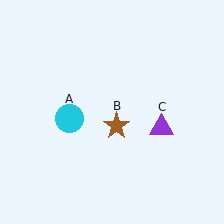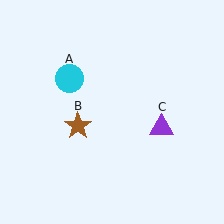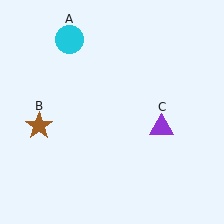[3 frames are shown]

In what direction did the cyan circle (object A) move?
The cyan circle (object A) moved up.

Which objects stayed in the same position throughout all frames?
Purple triangle (object C) remained stationary.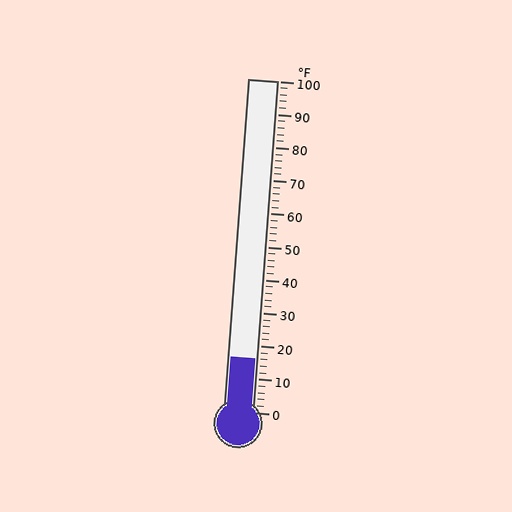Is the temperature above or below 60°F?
The temperature is below 60°F.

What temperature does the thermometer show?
The thermometer shows approximately 16°F.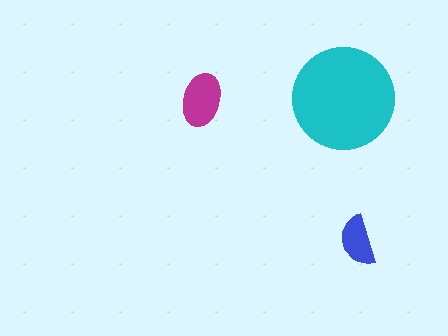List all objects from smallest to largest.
The blue semicircle, the magenta ellipse, the cyan circle.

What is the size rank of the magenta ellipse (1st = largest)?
2nd.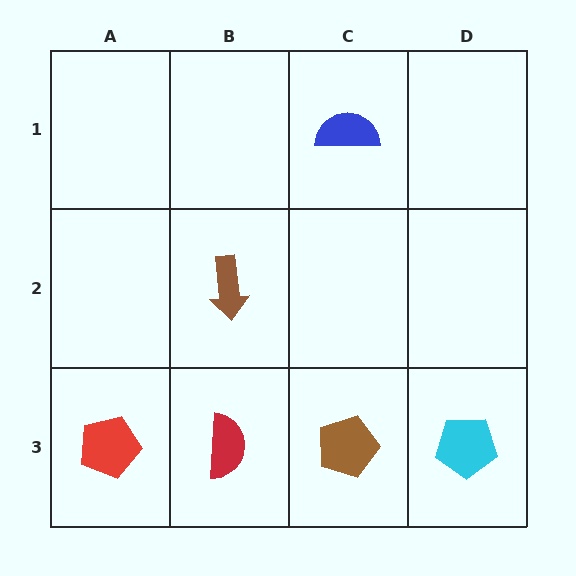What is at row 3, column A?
A red pentagon.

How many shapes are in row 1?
1 shape.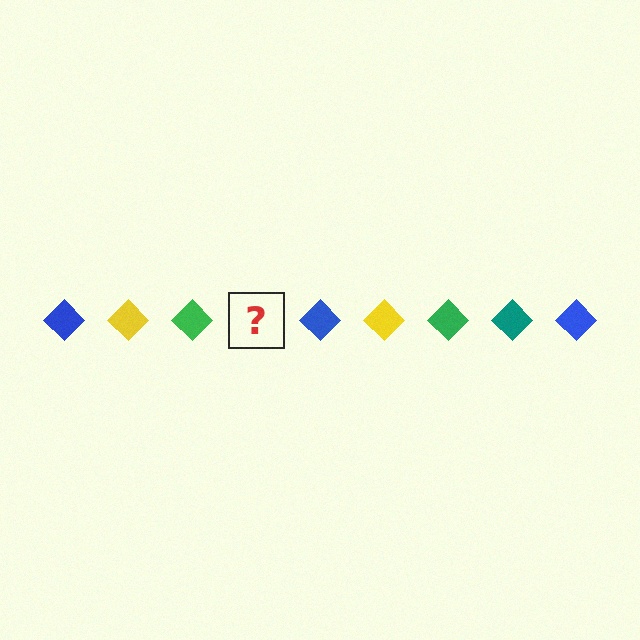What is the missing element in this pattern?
The missing element is a teal diamond.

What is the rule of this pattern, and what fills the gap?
The rule is that the pattern cycles through blue, yellow, green, teal diamonds. The gap should be filled with a teal diamond.